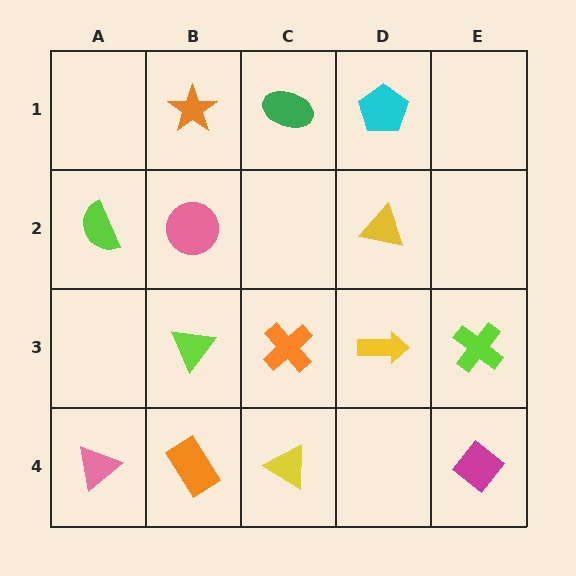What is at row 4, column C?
A yellow triangle.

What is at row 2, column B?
A pink circle.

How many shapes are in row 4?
4 shapes.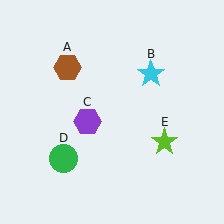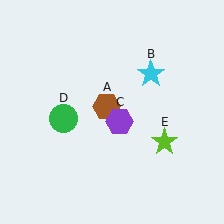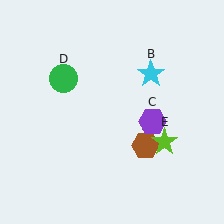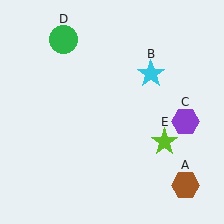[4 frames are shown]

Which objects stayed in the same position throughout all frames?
Cyan star (object B) and lime star (object E) remained stationary.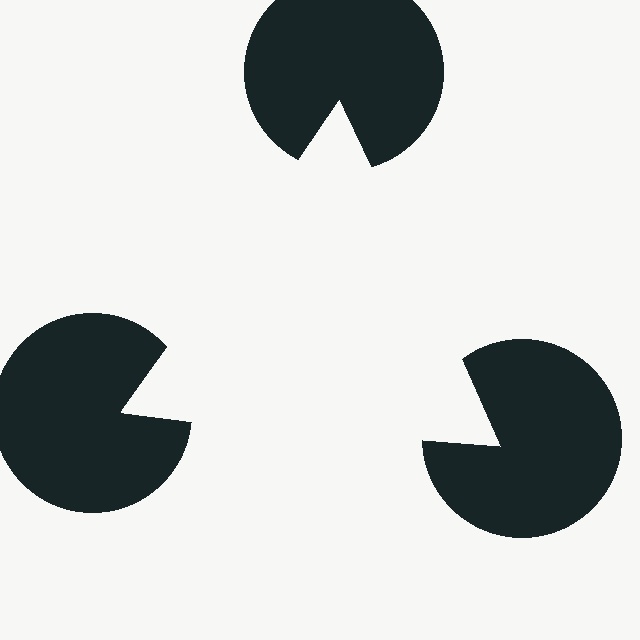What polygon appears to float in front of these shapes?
An illusory triangle — its edges are inferred from the aligned wedge cuts in the pac-man discs, not physically drawn.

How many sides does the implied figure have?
3 sides.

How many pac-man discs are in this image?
There are 3 — one at each vertex of the illusory triangle.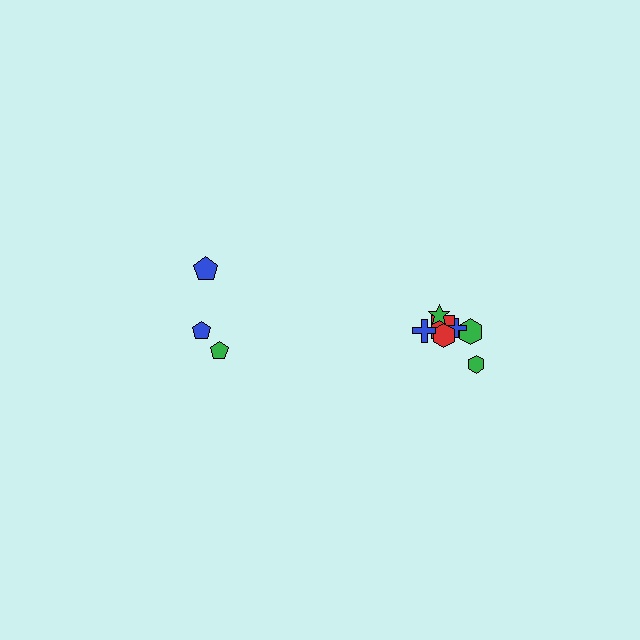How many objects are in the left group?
There are 3 objects.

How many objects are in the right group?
There are 7 objects.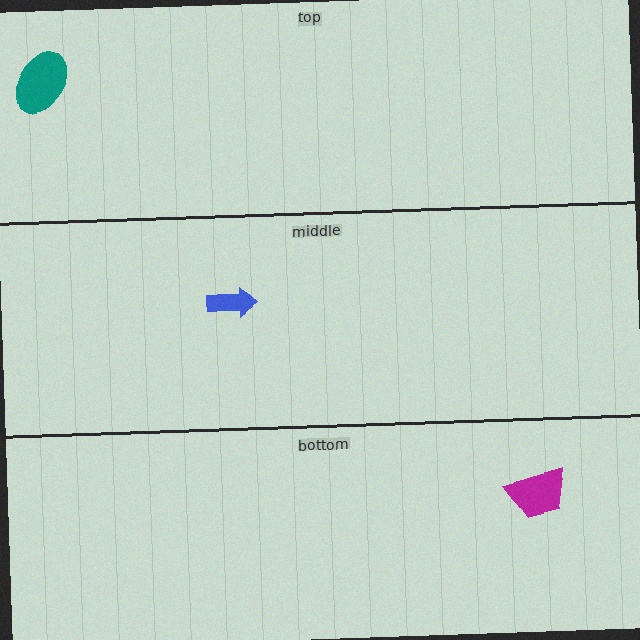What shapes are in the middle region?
The blue arrow.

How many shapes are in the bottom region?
1.